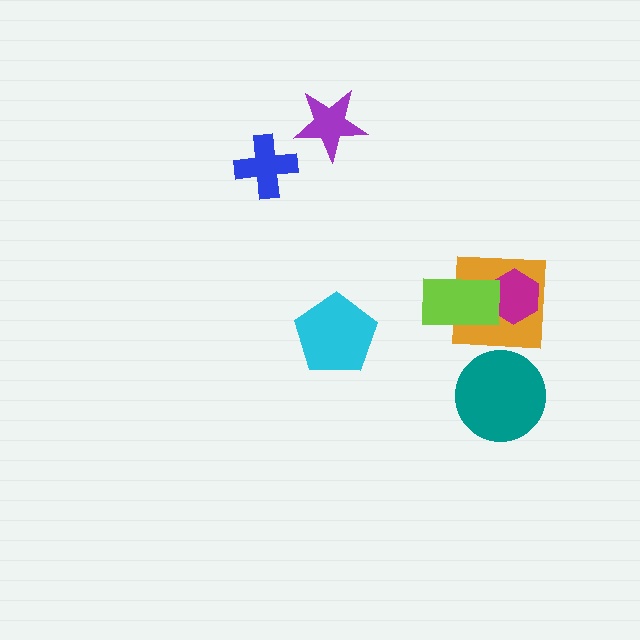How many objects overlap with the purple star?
0 objects overlap with the purple star.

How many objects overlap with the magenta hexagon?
2 objects overlap with the magenta hexagon.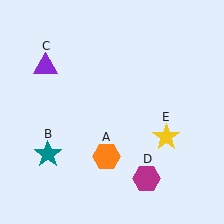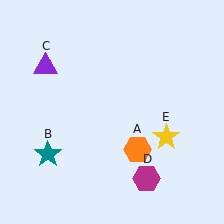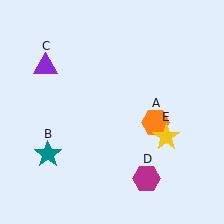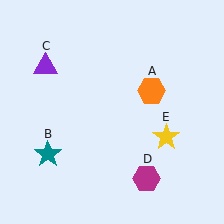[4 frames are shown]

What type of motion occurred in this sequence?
The orange hexagon (object A) rotated counterclockwise around the center of the scene.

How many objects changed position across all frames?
1 object changed position: orange hexagon (object A).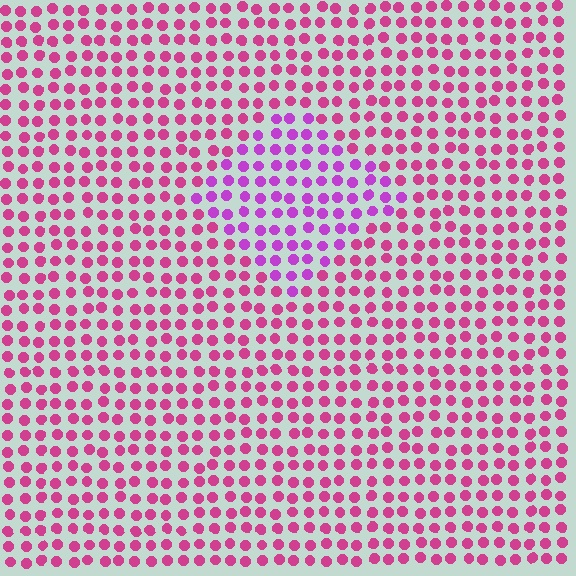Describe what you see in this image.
The image is filled with small magenta elements in a uniform arrangement. A diamond-shaped region is visible where the elements are tinted to a slightly different hue, forming a subtle color boundary.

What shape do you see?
I see a diamond.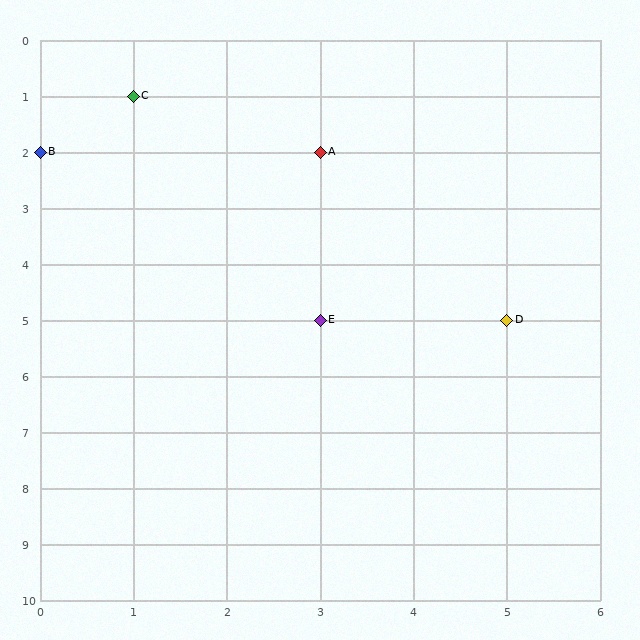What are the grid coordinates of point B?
Point B is at grid coordinates (0, 2).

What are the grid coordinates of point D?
Point D is at grid coordinates (5, 5).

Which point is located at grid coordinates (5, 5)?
Point D is at (5, 5).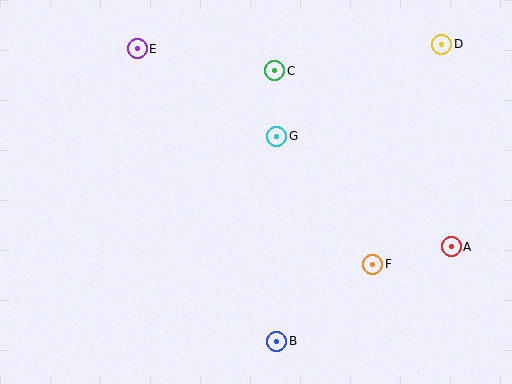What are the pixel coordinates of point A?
Point A is at (451, 247).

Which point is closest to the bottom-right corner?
Point A is closest to the bottom-right corner.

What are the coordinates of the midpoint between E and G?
The midpoint between E and G is at (207, 92).